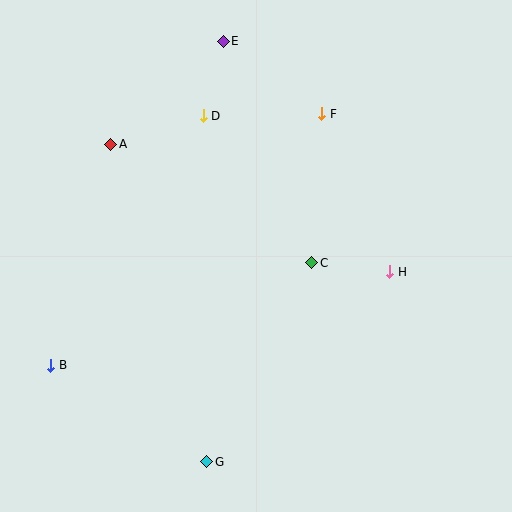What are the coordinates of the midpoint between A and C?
The midpoint between A and C is at (211, 203).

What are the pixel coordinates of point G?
Point G is at (207, 462).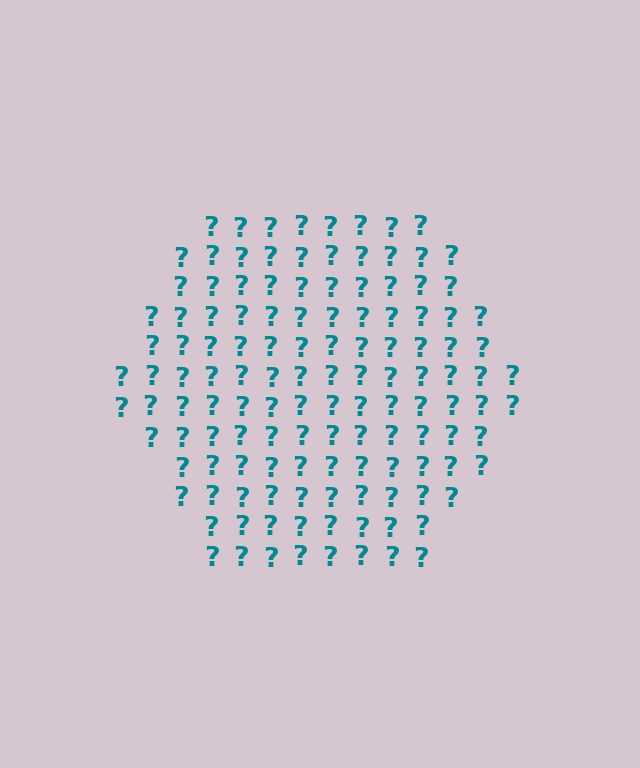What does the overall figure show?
The overall figure shows a hexagon.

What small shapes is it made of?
It is made of small question marks.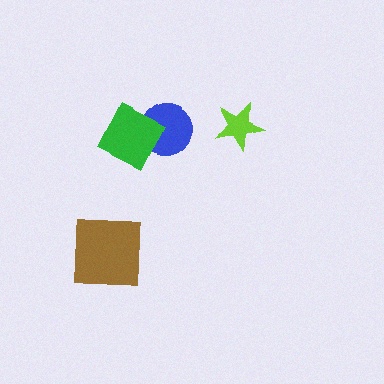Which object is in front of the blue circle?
The green diamond is in front of the blue circle.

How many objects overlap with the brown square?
0 objects overlap with the brown square.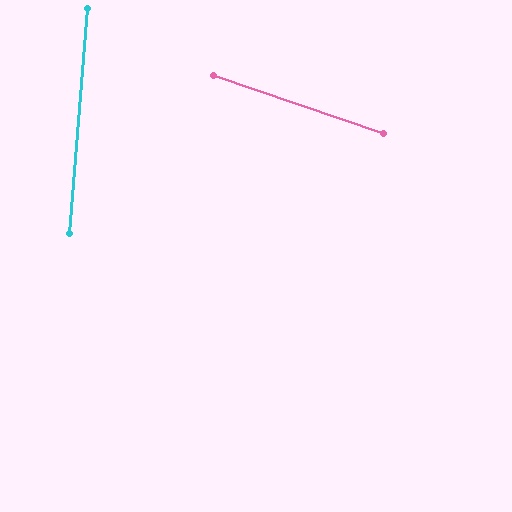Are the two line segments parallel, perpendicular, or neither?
Neither parallel nor perpendicular — they differ by about 76°.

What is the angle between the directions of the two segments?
Approximately 76 degrees.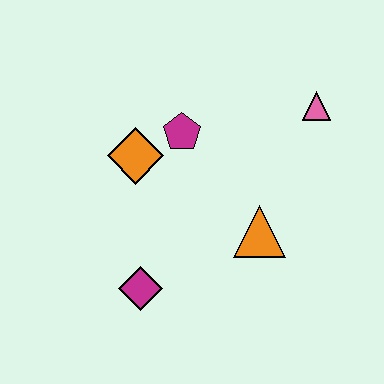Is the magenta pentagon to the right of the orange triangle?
No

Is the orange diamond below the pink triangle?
Yes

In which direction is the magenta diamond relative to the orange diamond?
The magenta diamond is below the orange diamond.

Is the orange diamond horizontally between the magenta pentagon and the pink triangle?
No